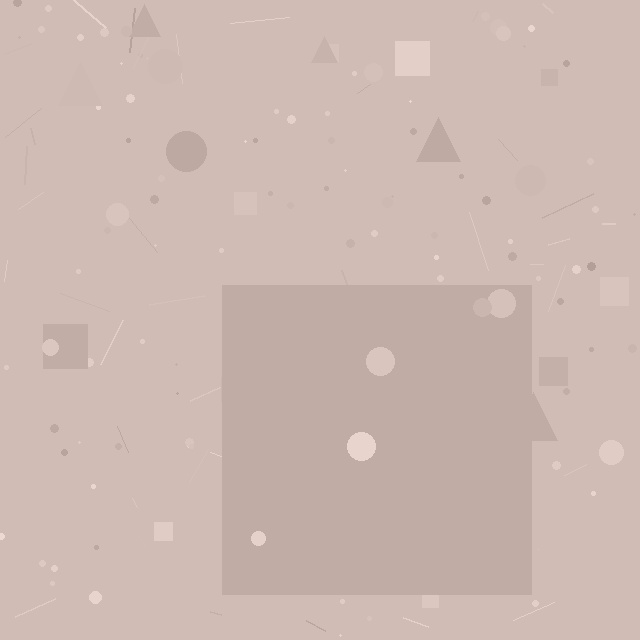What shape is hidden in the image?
A square is hidden in the image.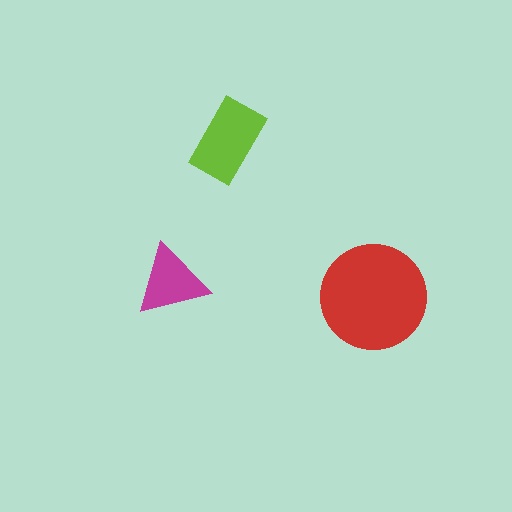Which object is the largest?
The red circle.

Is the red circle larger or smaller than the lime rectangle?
Larger.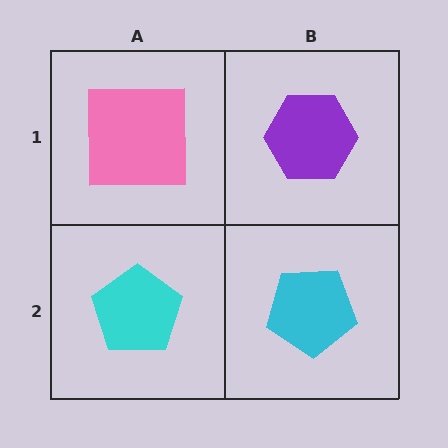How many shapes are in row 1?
2 shapes.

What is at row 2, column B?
A cyan pentagon.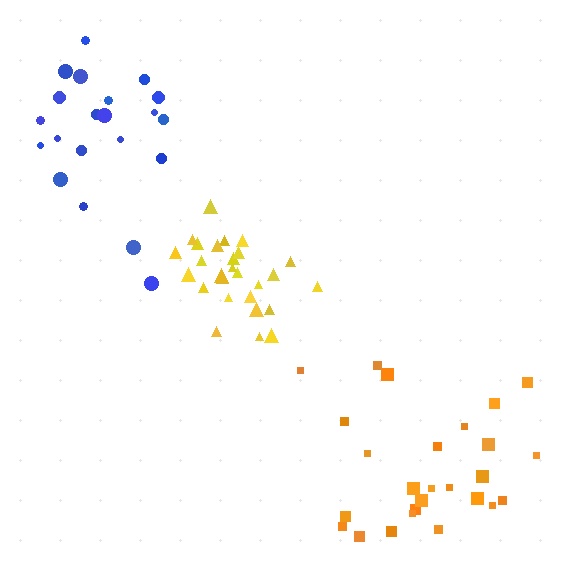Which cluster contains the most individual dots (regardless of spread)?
Yellow (27).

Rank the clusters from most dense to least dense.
yellow, blue, orange.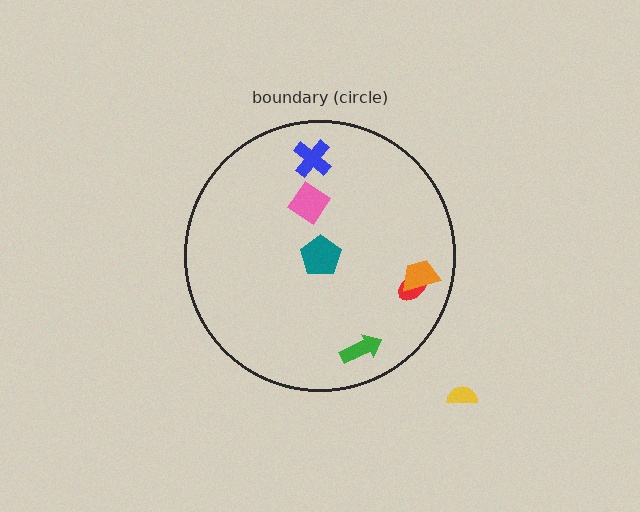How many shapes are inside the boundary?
6 inside, 1 outside.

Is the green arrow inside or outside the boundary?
Inside.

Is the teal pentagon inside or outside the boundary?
Inside.